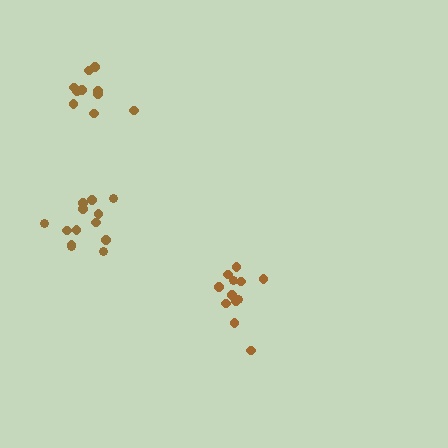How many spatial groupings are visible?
There are 3 spatial groupings.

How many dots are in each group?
Group 1: 13 dots, Group 2: 10 dots, Group 3: 12 dots (35 total).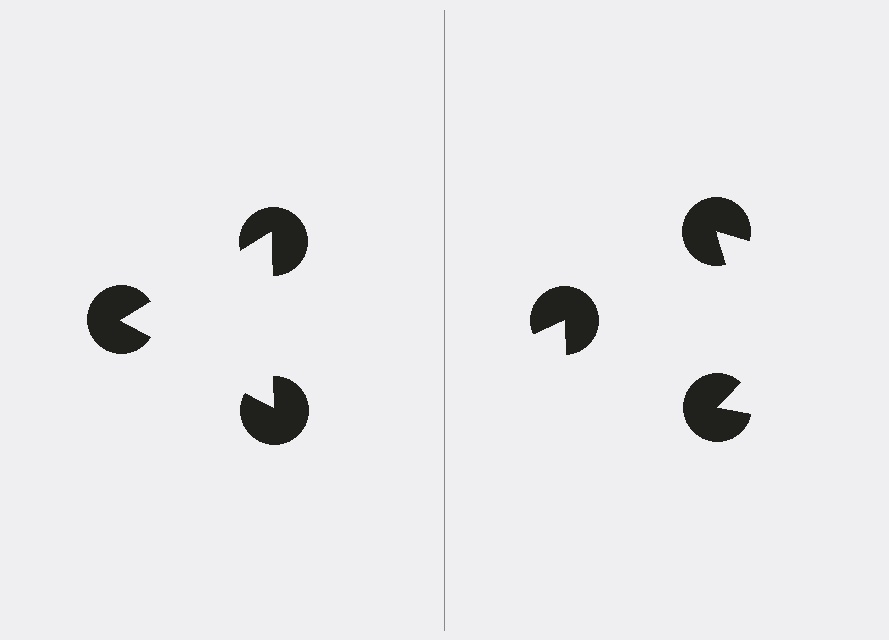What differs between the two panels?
The pac-man discs are positioned identically on both sides; only the wedge orientations differ. On the left they align to a triangle; on the right they are misaligned.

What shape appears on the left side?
An illusory triangle.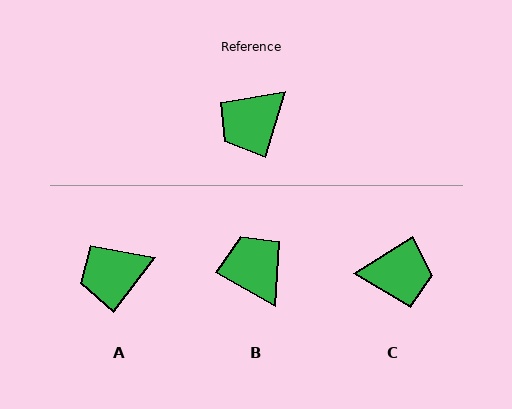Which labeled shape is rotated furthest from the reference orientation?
C, about 139 degrees away.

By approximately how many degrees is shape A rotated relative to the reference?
Approximately 20 degrees clockwise.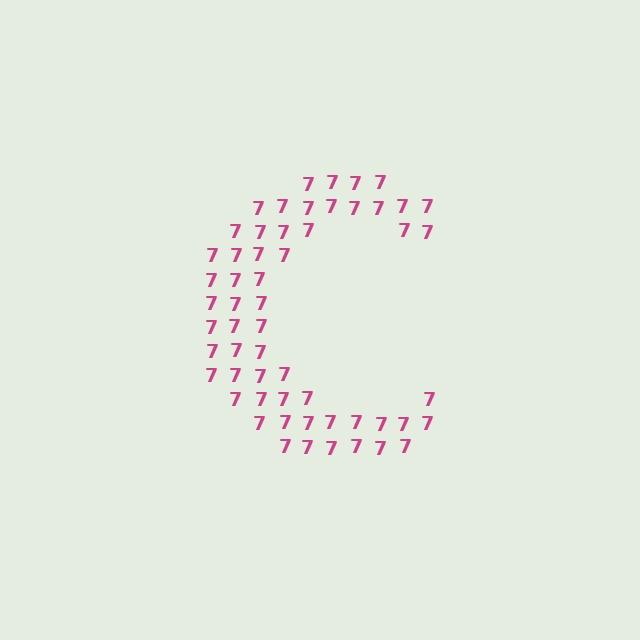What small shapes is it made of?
It is made of small digit 7's.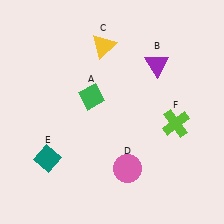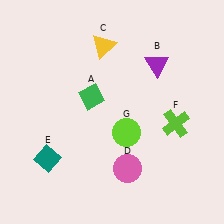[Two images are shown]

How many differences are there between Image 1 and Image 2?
There is 1 difference between the two images.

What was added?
A lime circle (G) was added in Image 2.